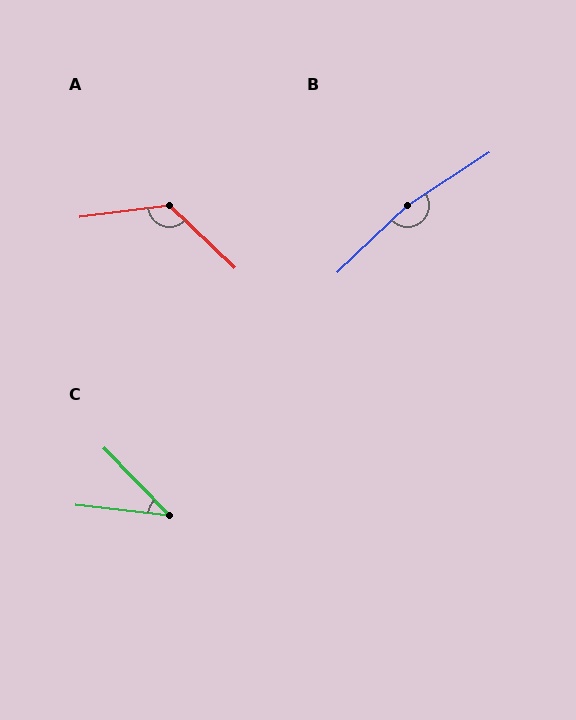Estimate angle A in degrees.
Approximately 129 degrees.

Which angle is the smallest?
C, at approximately 39 degrees.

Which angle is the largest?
B, at approximately 169 degrees.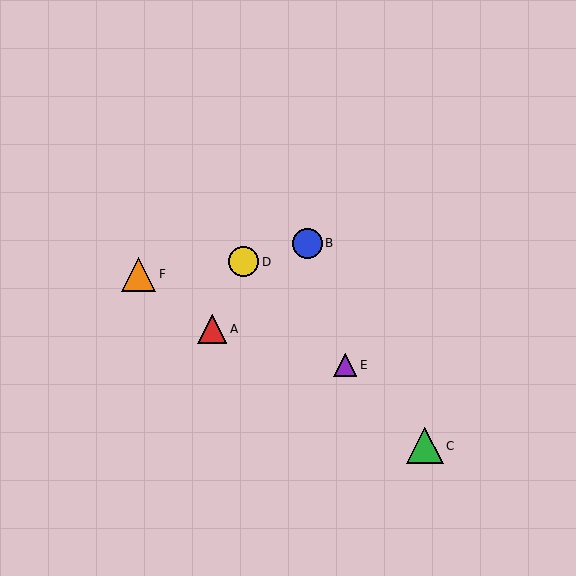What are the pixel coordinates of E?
Object E is at (345, 365).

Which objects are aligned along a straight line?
Objects C, D, E are aligned along a straight line.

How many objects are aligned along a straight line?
3 objects (C, D, E) are aligned along a straight line.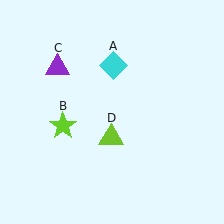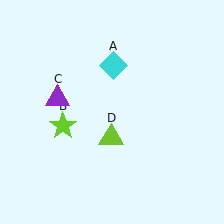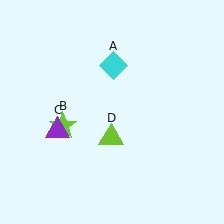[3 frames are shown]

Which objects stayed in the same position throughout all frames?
Cyan diamond (object A) and lime star (object B) and lime triangle (object D) remained stationary.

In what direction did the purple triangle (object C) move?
The purple triangle (object C) moved down.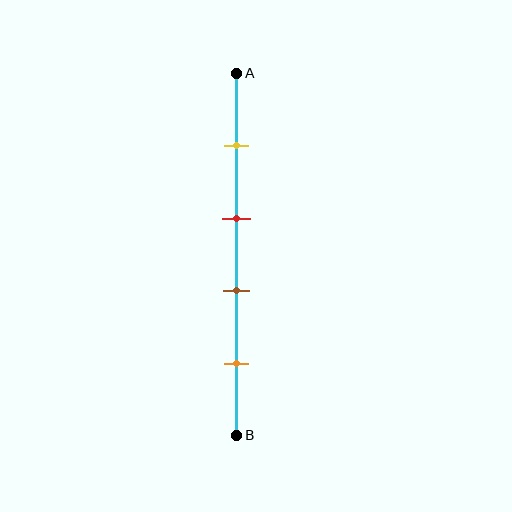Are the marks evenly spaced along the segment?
Yes, the marks are approximately evenly spaced.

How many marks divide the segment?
There are 4 marks dividing the segment.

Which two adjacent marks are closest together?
The red and brown marks are the closest adjacent pair.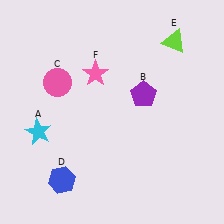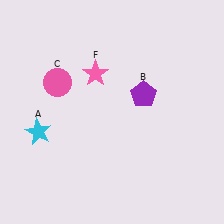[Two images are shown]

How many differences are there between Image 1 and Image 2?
There are 2 differences between the two images.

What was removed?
The blue hexagon (D), the lime triangle (E) were removed in Image 2.